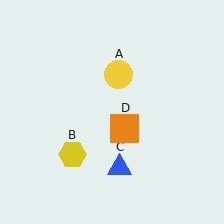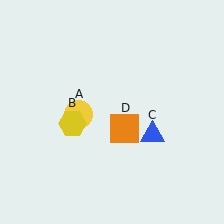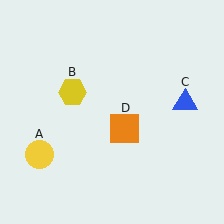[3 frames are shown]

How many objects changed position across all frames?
3 objects changed position: yellow circle (object A), yellow hexagon (object B), blue triangle (object C).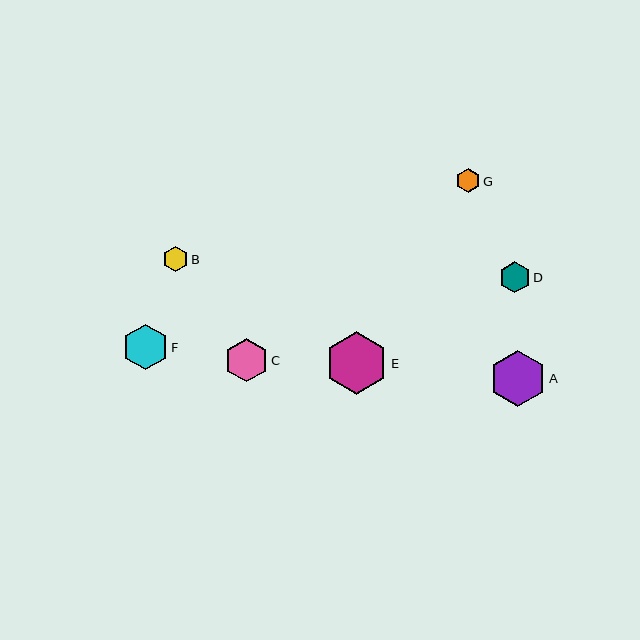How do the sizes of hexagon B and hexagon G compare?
Hexagon B and hexagon G are approximately the same size.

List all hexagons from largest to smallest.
From largest to smallest: E, A, F, C, D, B, G.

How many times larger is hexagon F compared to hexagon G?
Hexagon F is approximately 1.9 times the size of hexagon G.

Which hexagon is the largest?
Hexagon E is the largest with a size of approximately 62 pixels.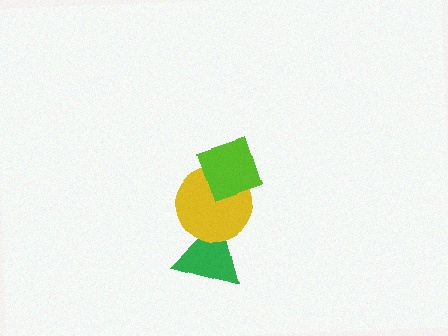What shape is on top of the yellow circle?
The lime diamond is on top of the yellow circle.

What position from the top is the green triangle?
The green triangle is 3rd from the top.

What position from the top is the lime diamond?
The lime diamond is 1st from the top.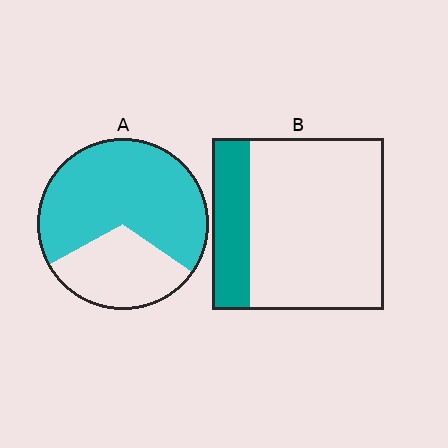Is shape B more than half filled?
No.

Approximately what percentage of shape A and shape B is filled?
A is approximately 70% and B is approximately 20%.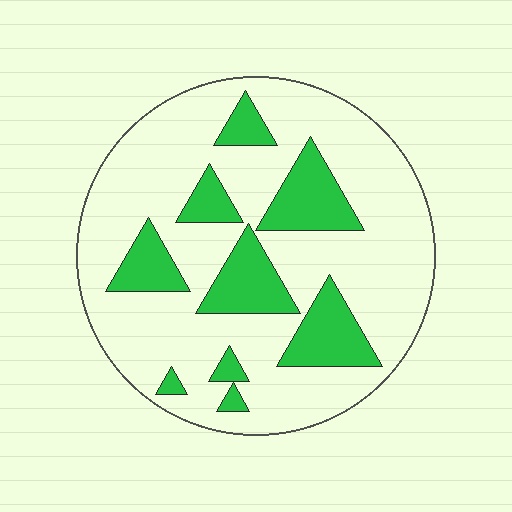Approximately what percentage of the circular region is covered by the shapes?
Approximately 25%.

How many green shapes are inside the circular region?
9.